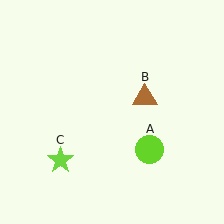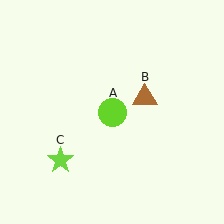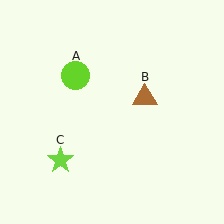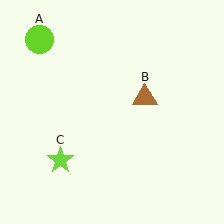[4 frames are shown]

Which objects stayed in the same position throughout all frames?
Brown triangle (object B) and lime star (object C) remained stationary.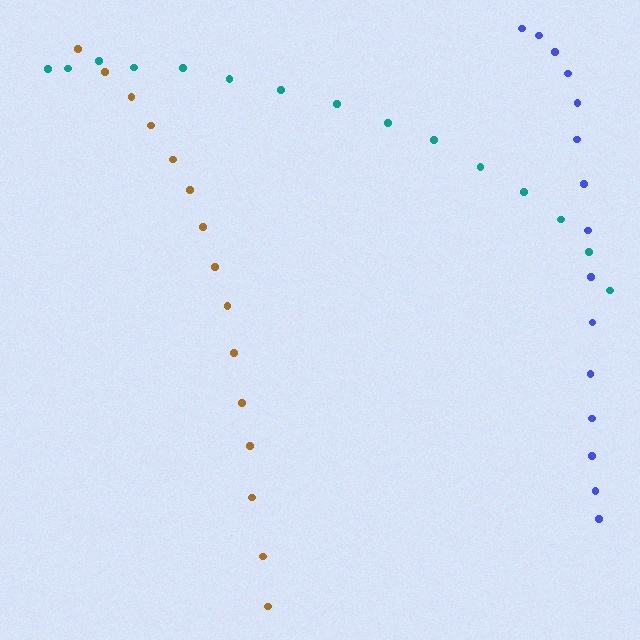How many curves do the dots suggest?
There are 3 distinct paths.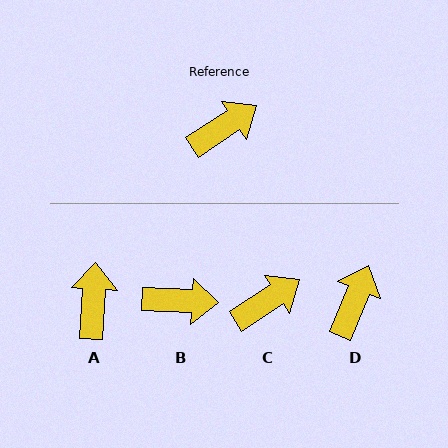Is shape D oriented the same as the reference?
No, it is off by about 35 degrees.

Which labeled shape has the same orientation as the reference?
C.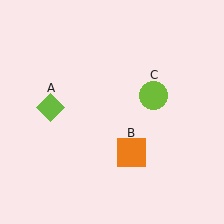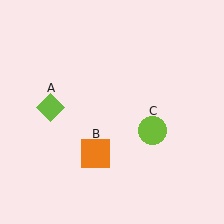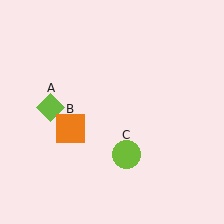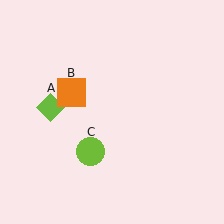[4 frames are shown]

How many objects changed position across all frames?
2 objects changed position: orange square (object B), lime circle (object C).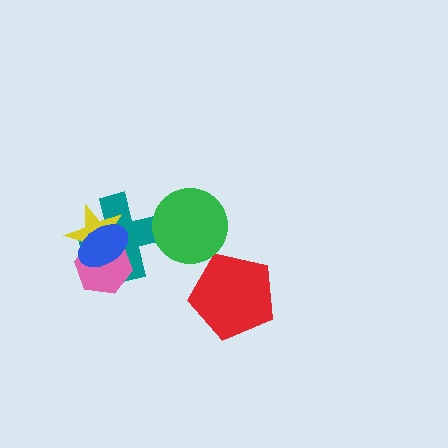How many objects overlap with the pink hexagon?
3 objects overlap with the pink hexagon.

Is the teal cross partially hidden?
Yes, it is partially covered by another shape.